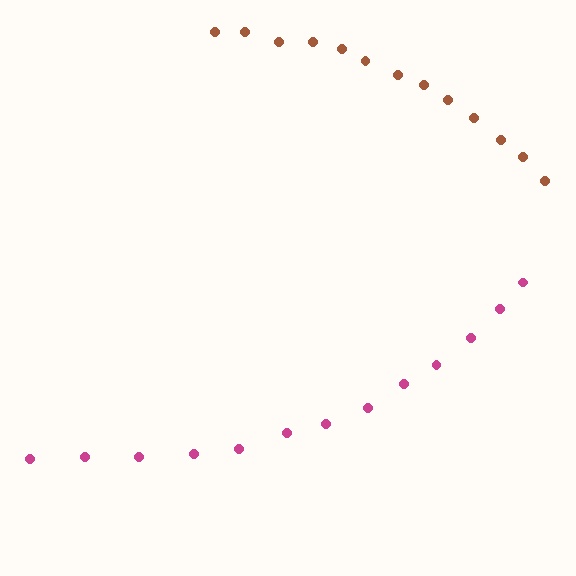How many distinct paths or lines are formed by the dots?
There are 2 distinct paths.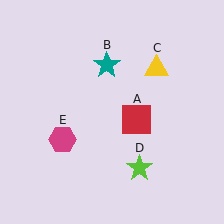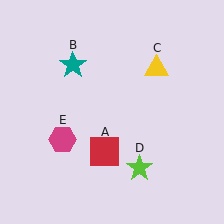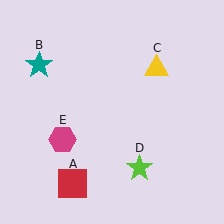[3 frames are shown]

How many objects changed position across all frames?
2 objects changed position: red square (object A), teal star (object B).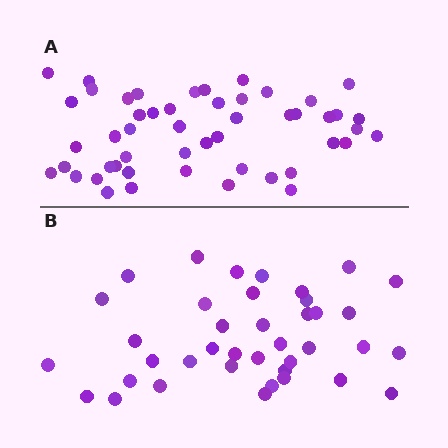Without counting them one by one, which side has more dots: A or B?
Region A (the top region) has more dots.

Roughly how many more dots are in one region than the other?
Region A has roughly 12 or so more dots than region B.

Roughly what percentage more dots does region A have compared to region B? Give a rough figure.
About 30% more.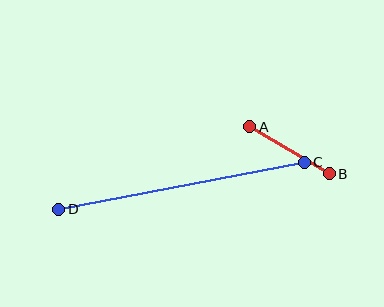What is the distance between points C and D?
The distance is approximately 250 pixels.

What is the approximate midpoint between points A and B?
The midpoint is at approximately (289, 150) pixels.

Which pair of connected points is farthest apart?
Points C and D are farthest apart.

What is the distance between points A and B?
The distance is approximately 93 pixels.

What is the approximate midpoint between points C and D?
The midpoint is at approximately (181, 186) pixels.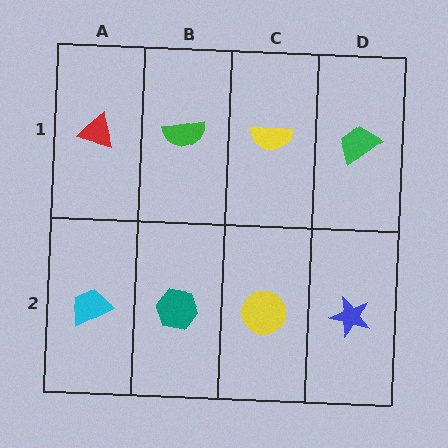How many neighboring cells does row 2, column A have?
2.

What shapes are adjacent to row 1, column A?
A cyan trapezoid (row 2, column A), a green semicircle (row 1, column B).